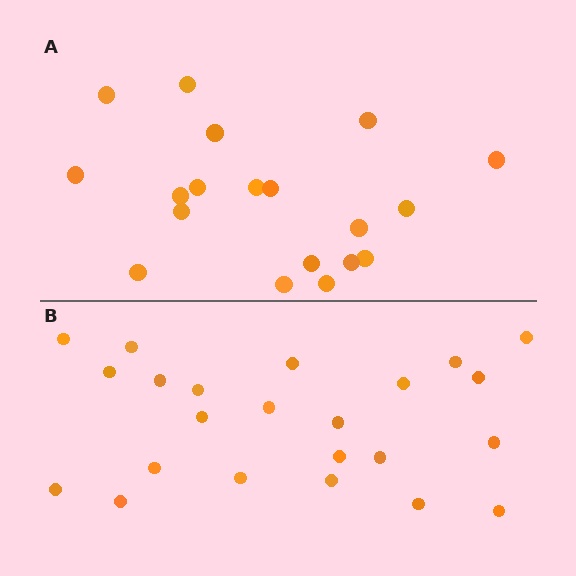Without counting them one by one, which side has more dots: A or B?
Region B (the bottom region) has more dots.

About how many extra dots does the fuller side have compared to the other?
Region B has about 4 more dots than region A.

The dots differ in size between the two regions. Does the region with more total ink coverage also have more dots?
No. Region A has more total ink coverage because its dots are larger, but region B actually contains more individual dots. Total area can be misleading — the number of items is what matters here.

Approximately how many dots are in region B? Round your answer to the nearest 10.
About 20 dots. (The exact count is 23, which rounds to 20.)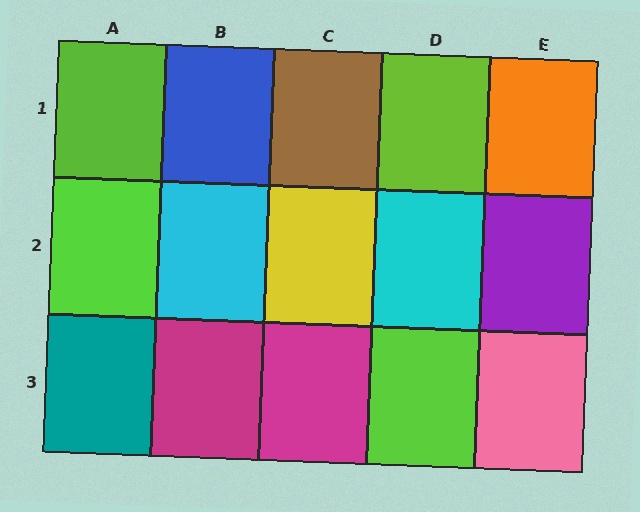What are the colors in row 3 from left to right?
Teal, magenta, magenta, lime, pink.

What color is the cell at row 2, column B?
Cyan.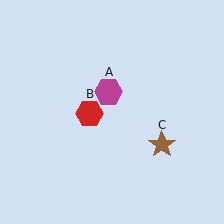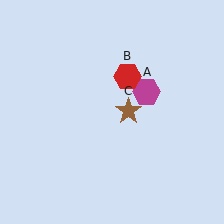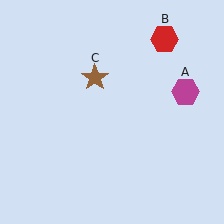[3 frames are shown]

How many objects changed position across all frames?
3 objects changed position: magenta hexagon (object A), red hexagon (object B), brown star (object C).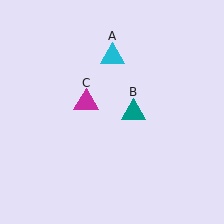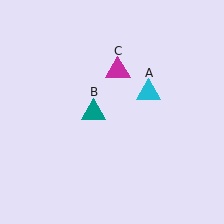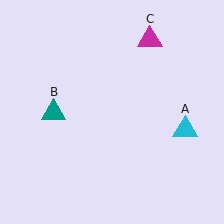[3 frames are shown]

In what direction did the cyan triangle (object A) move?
The cyan triangle (object A) moved down and to the right.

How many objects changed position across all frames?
3 objects changed position: cyan triangle (object A), teal triangle (object B), magenta triangle (object C).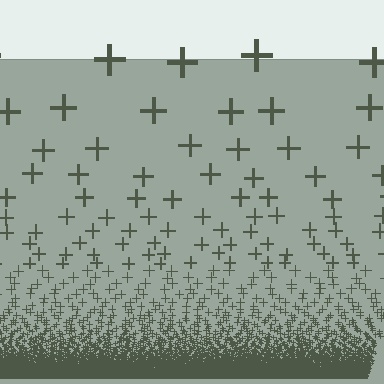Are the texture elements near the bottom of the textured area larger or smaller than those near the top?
Smaller. The gradient is inverted — elements near the bottom are smaller and denser.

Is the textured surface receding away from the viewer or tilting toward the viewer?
The surface appears to tilt toward the viewer. Texture elements get larger and sparser toward the top.